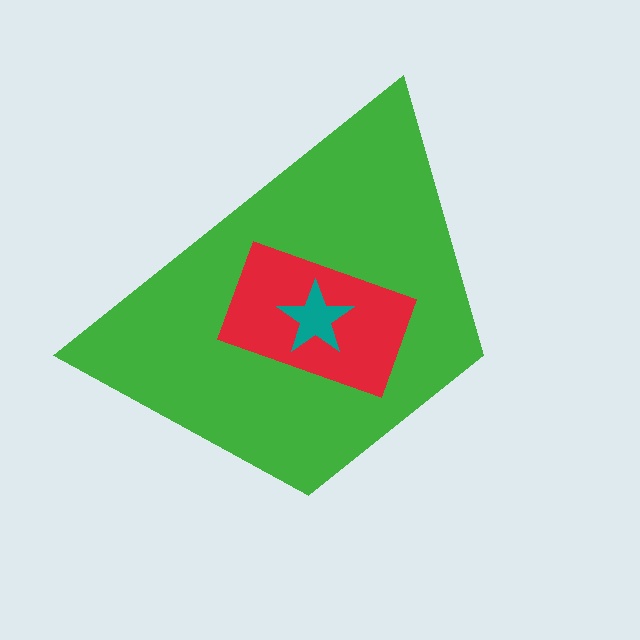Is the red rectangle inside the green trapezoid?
Yes.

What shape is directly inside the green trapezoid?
The red rectangle.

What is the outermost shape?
The green trapezoid.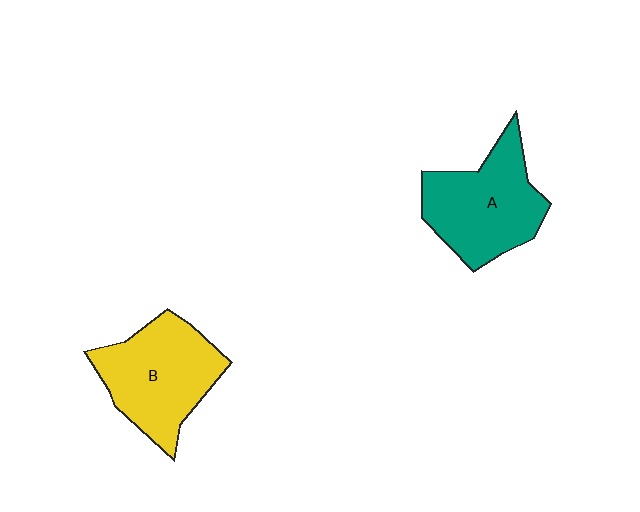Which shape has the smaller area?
Shape A (teal).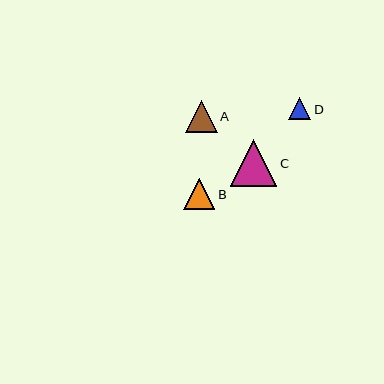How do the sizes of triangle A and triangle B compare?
Triangle A and triangle B are approximately the same size.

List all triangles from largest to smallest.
From largest to smallest: C, A, B, D.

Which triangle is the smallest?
Triangle D is the smallest with a size of approximately 22 pixels.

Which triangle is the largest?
Triangle C is the largest with a size of approximately 47 pixels.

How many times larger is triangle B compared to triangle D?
Triangle B is approximately 1.4 times the size of triangle D.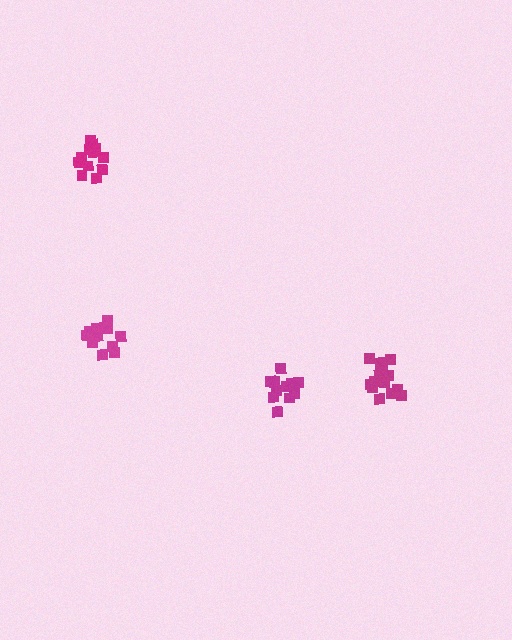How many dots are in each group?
Group 1: 16 dots, Group 2: 11 dots, Group 3: 12 dots, Group 4: 12 dots (51 total).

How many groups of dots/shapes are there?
There are 4 groups.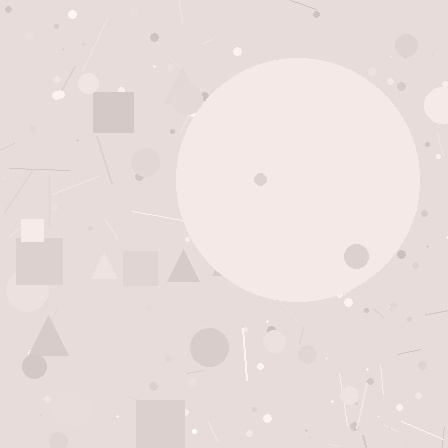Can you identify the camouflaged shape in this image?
The camouflaged shape is a circle.